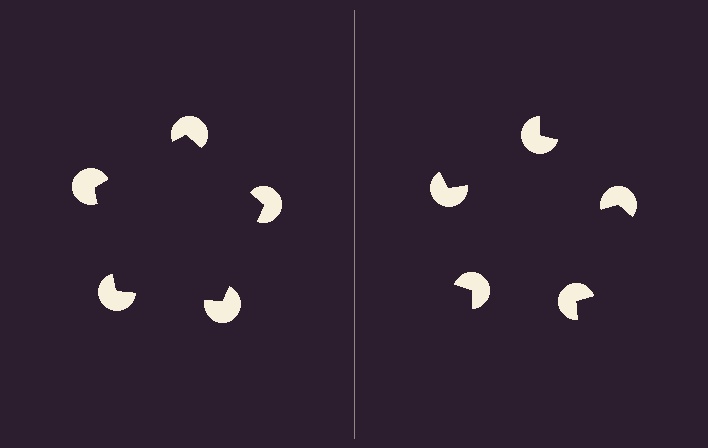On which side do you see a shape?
An illusory pentagon appears on the left side. On the right side the wedge cuts are rotated, so no coherent shape forms.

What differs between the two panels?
The pac-man discs are positioned identically on both sides; only the wedge orientations differ. On the left they align to a pentagon; on the right they are misaligned.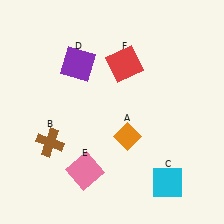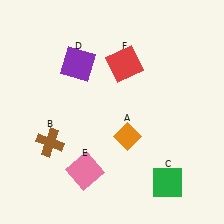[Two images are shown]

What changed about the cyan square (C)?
In Image 1, C is cyan. In Image 2, it changed to green.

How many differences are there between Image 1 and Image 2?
There is 1 difference between the two images.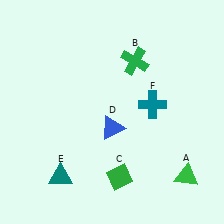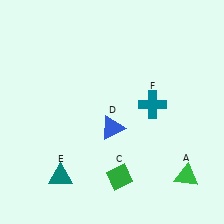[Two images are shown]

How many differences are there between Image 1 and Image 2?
There is 1 difference between the two images.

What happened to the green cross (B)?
The green cross (B) was removed in Image 2. It was in the top-right area of Image 1.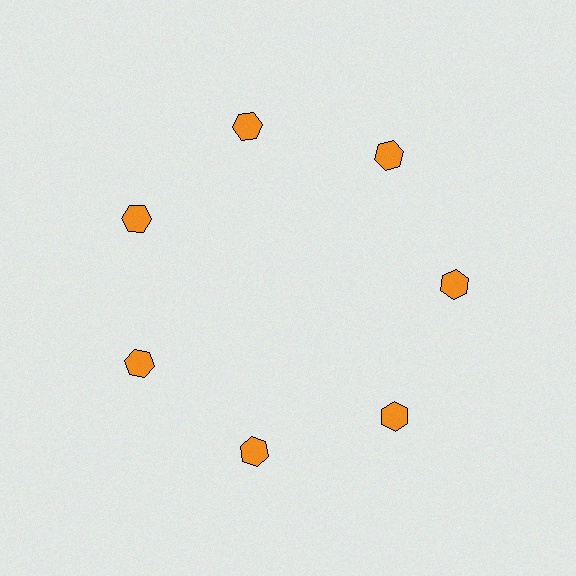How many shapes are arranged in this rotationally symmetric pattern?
There are 7 shapes, arranged in 7 groups of 1.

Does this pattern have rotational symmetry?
Yes, this pattern has 7-fold rotational symmetry. It looks the same after rotating 51 degrees around the center.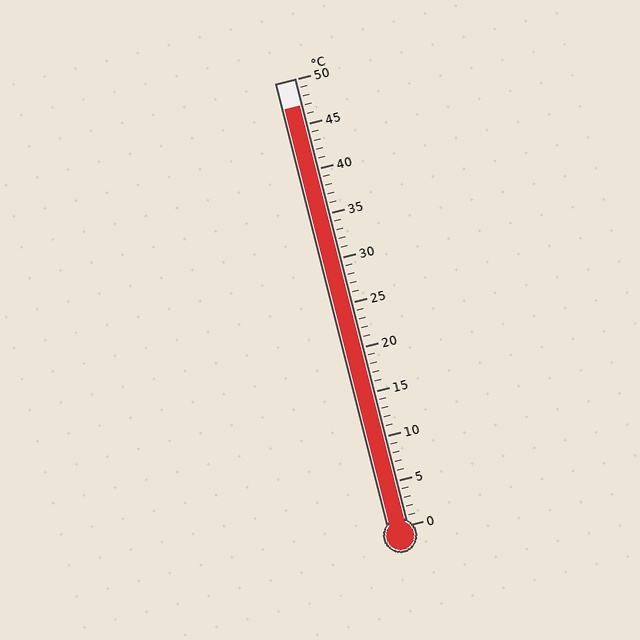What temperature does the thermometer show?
The thermometer shows approximately 47°C.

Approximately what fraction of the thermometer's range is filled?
The thermometer is filled to approximately 95% of its range.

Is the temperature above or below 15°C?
The temperature is above 15°C.